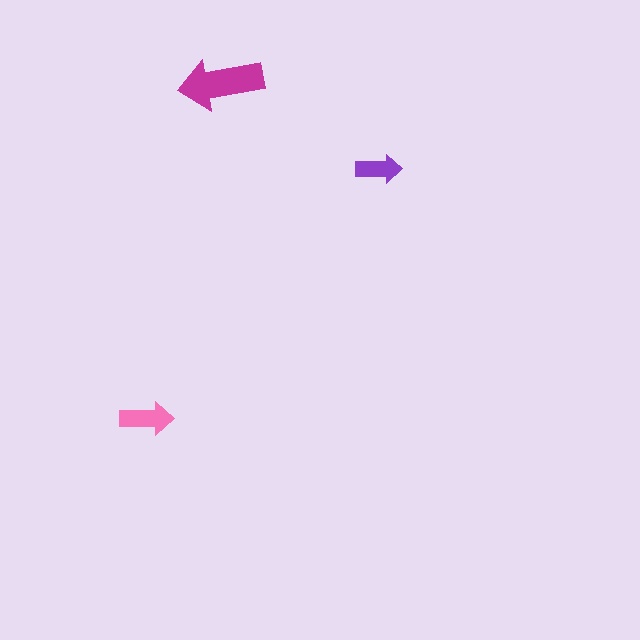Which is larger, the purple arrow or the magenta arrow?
The magenta one.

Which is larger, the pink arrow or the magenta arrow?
The magenta one.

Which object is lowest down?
The pink arrow is bottommost.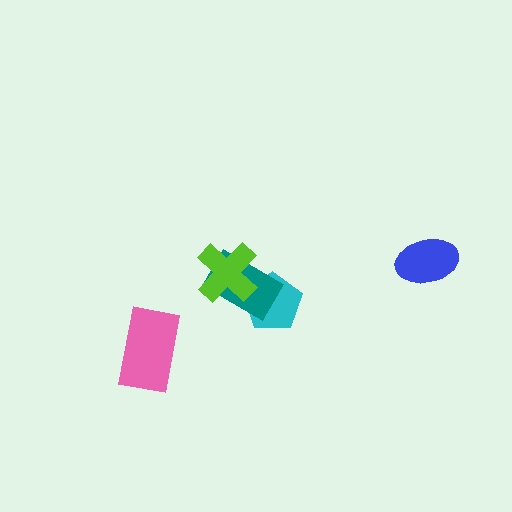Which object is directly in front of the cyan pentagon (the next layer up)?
The teal rectangle is directly in front of the cyan pentagon.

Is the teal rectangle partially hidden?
Yes, it is partially covered by another shape.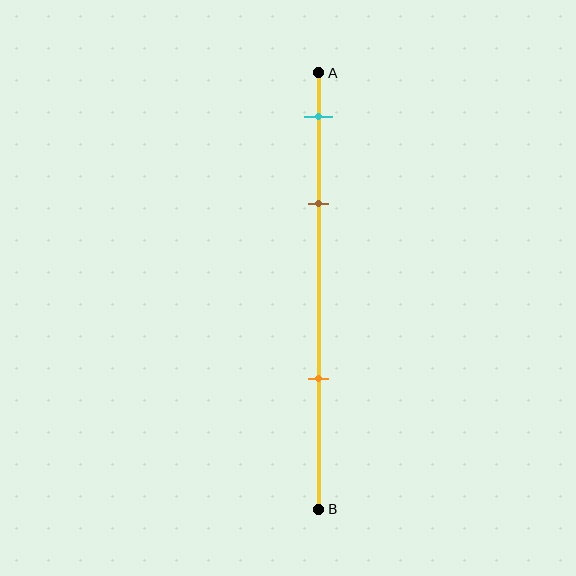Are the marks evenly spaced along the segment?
No, the marks are not evenly spaced.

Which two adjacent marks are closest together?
The cyan and brown marks are the closest adjacent pair.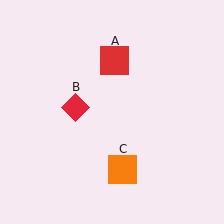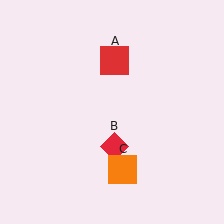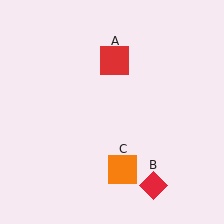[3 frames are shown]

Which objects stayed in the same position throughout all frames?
Red square (object A) and orange square (object C) remained stationary.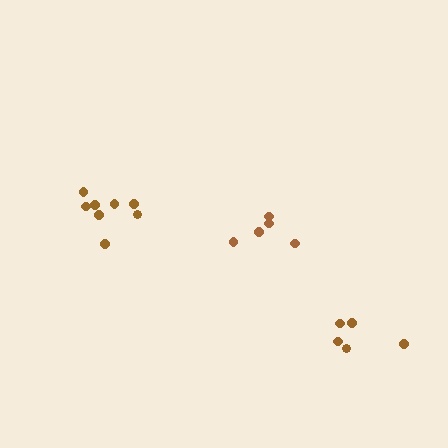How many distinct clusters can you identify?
There are 3 distinct clusters.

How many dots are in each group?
Group 1: 5 dots, Group 2: 8 dots, Group 3: 5 dots (18 total).